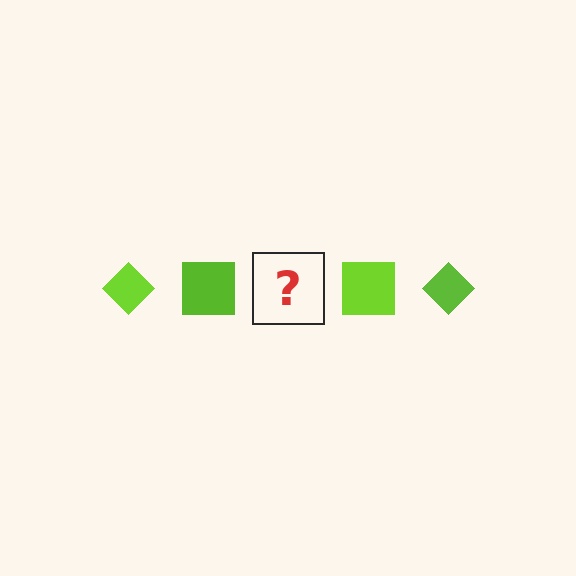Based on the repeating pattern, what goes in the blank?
The blank should be a lime diamond.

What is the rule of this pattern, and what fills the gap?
The rule is that the pattern cycles through diamond, square shapes in lime. The gap should be filled with a lime diamond.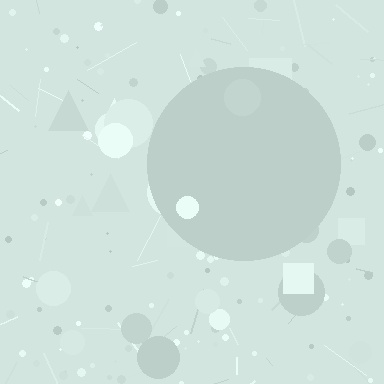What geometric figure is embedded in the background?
A circle is embedded in the background.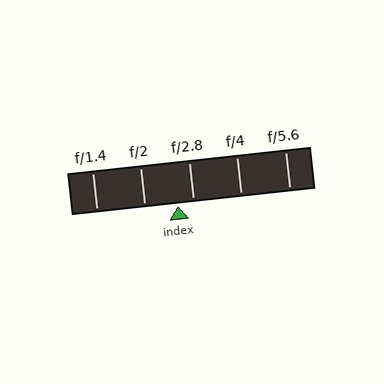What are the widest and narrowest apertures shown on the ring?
The widest aperture shown is f/1.4 and the narrowest is f/5.6.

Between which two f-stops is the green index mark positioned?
The index mark is between f/2 and f/2.8.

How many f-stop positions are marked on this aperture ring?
There are 5 f-stop positions marked.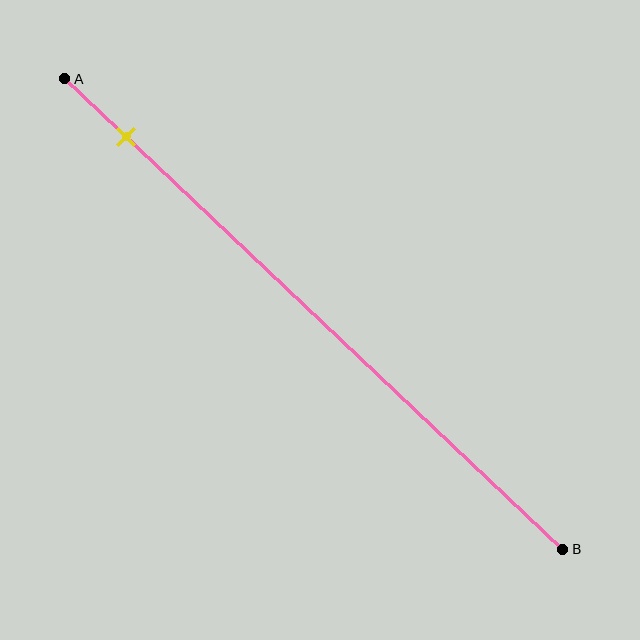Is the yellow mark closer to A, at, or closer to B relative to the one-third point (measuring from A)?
The yellow mark is closer to point A than the one-third point of segment AB.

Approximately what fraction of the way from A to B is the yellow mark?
The yellow mark is approximately 10% of the way from A to B.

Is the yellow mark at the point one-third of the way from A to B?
No, the mark is at about 10% from A, not at the 33% one-third point.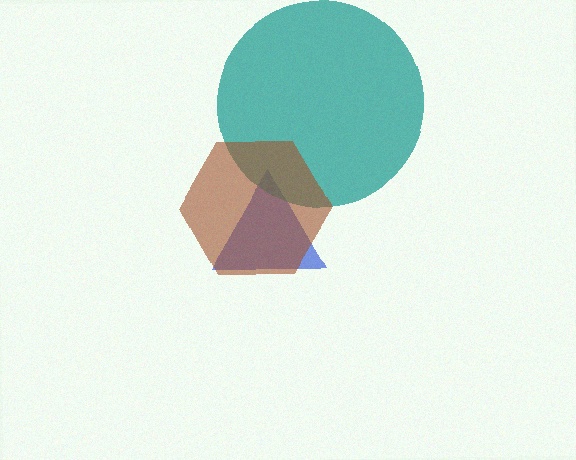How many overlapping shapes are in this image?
There are 3 overlapping shapes in the image.